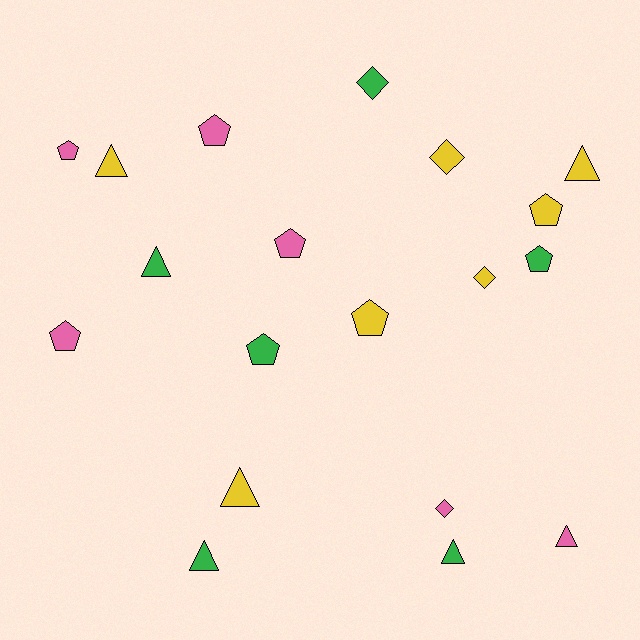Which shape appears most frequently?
Pentagon, with 8 objects.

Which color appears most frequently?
Yellow, with 7 objects.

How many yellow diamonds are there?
There are 2 yellow diamonds.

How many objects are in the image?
There are 19 objects.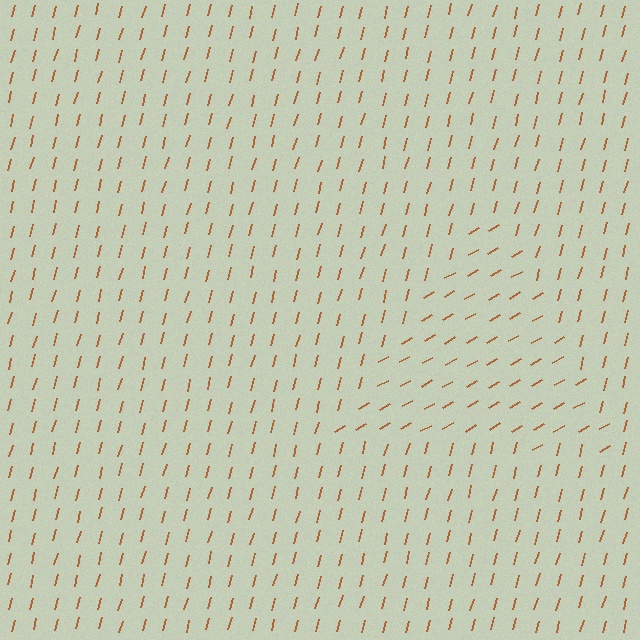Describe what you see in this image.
The image is filled with small brown line segments. A triangle region in the image has lines oriented differently from the surrounding lines, creating a visible texture boundary.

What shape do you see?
I see a triangle.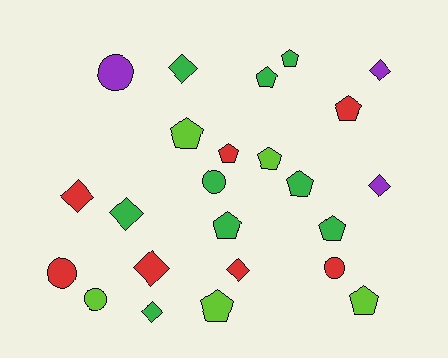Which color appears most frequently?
Green, with 9 objects.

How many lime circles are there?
There is 1 lime circle.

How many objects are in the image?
There are 24 objects.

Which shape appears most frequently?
Pentagon, with 11 objects.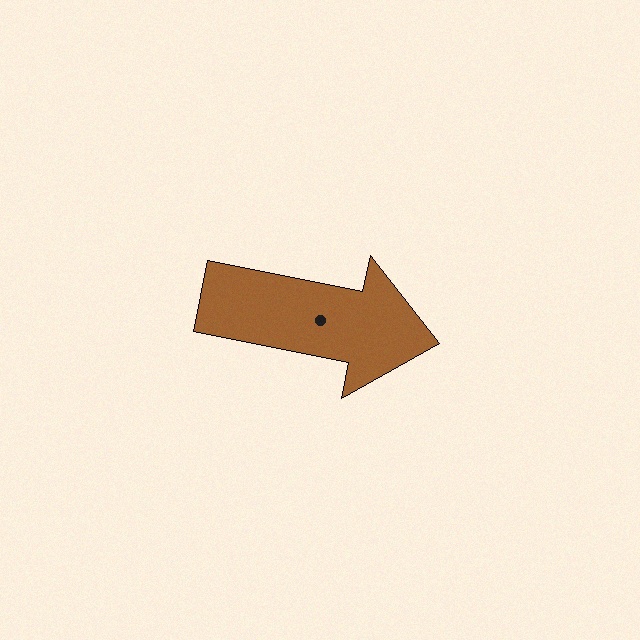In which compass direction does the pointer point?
East.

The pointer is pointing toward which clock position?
Roughly 3 o'clock.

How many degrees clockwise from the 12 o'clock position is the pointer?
Approximately 101 degrees.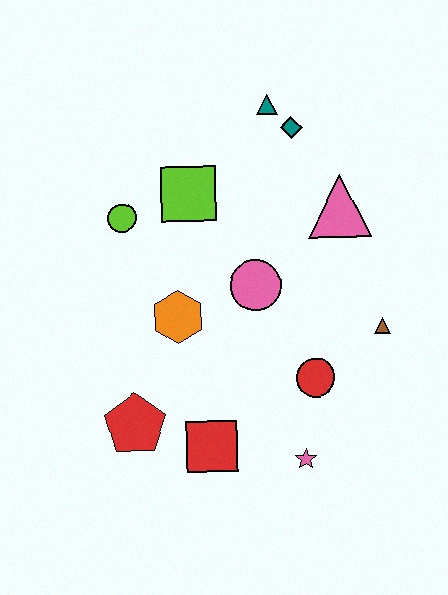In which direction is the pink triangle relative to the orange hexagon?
The pink triangle is to the right of the orange hexagon.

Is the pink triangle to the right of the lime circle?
Yes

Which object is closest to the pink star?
The red circle is closest to the pink star.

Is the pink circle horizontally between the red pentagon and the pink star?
Yes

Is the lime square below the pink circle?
No